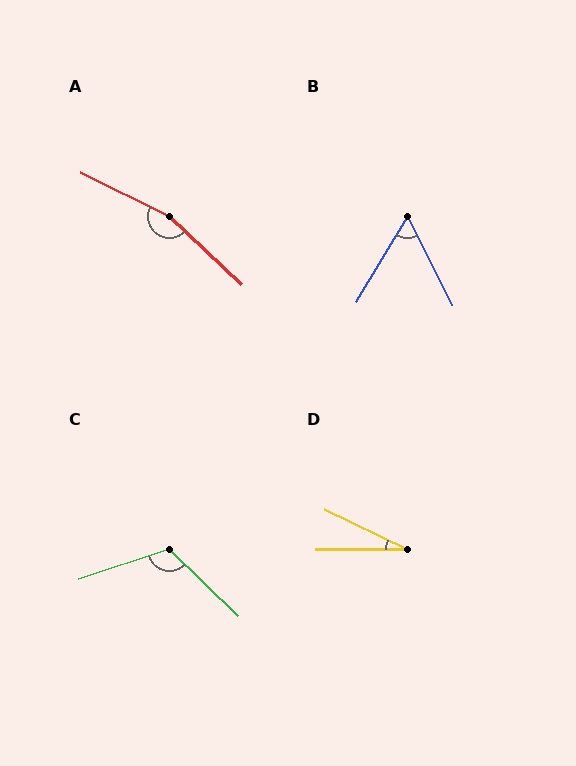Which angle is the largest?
A, at approximately 163 degrees.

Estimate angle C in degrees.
Approximately 118 degrees.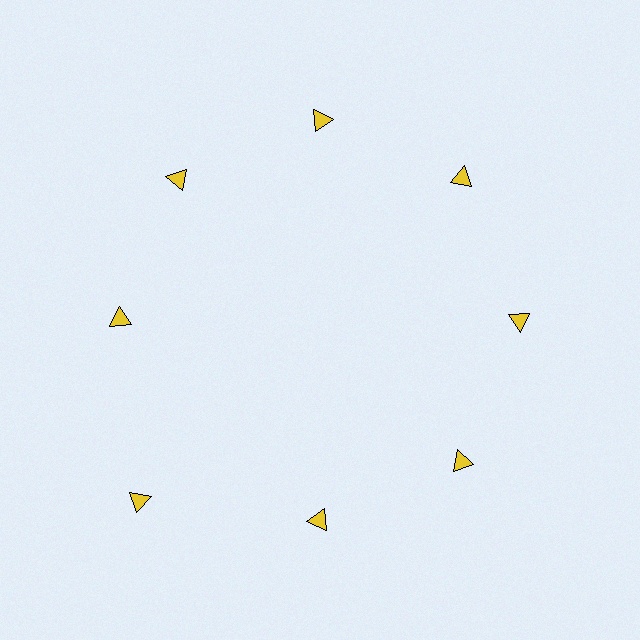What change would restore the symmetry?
The symmetry would be restored by moving it inward, back onto the ring so that all 8 triangles sit at equal angles and equal distance from the center.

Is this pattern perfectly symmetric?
No. The 8 yellow triangles are arranged in a ring, but one element near the 8 o'clock position is pushed outward from the center, breaking the 8-fold rotational symmetry.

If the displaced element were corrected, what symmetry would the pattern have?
It would have 8-fold rotational symmetry — the pattern would map onto itself every 45 degrees.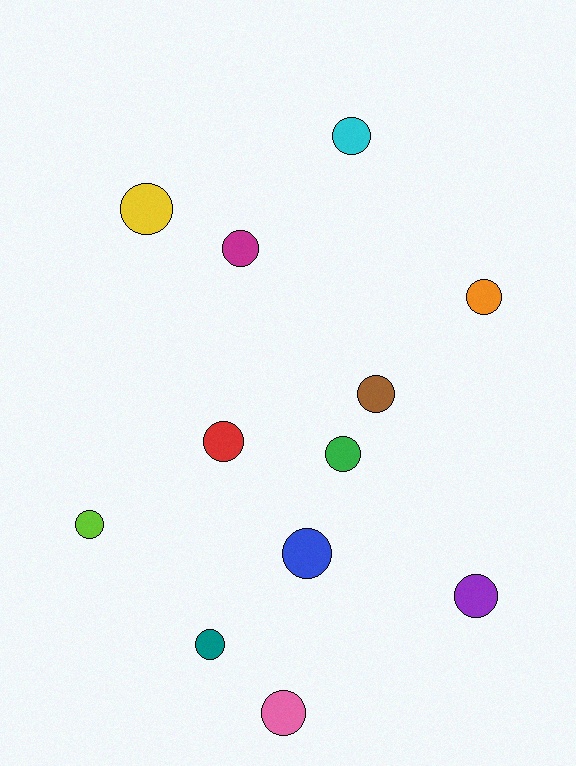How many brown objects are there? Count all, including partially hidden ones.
There is 1 brown object.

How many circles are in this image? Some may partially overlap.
There are 12 circles.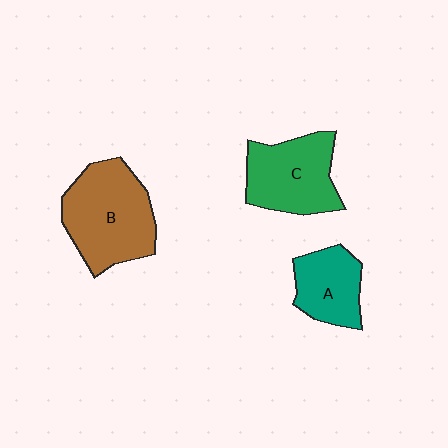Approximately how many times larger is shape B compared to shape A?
Approximately 1.7 times.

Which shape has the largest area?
Shape B (brown).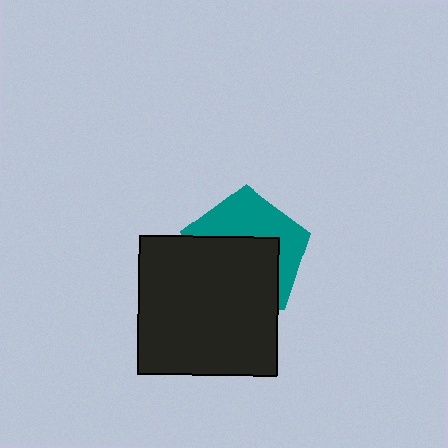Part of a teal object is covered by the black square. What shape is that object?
It is a pentagon.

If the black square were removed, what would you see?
You would see the complete teal pentagon.